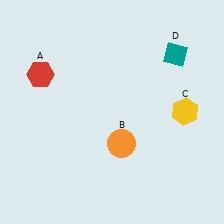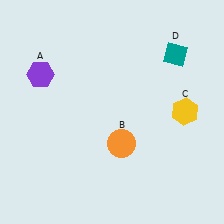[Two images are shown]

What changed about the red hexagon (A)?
In Image 1, A is red. In Image 2, it changed to purple.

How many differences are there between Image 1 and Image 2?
There is 1 difference between the two images.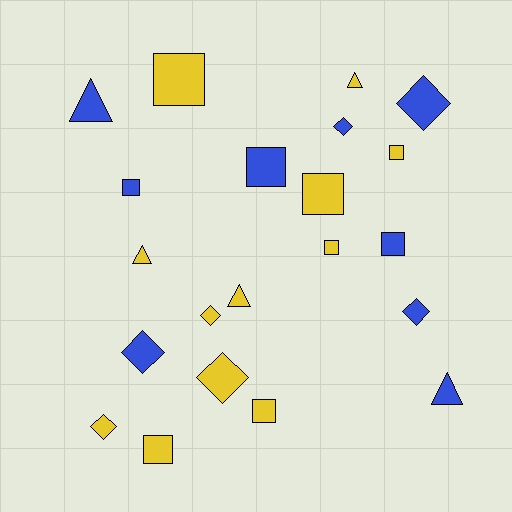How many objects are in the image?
There are 21 objects.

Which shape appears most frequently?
Square, with 9 objects.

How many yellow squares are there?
There are 6 yellow squares.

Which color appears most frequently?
Yellow, with 12 objects.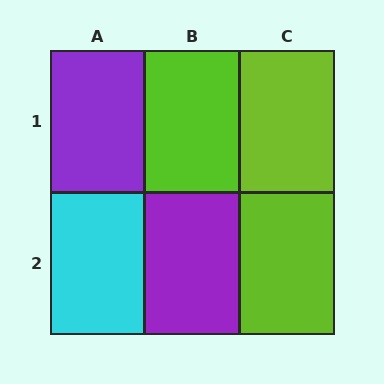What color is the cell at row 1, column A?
Purple.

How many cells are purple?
2 cells are purple.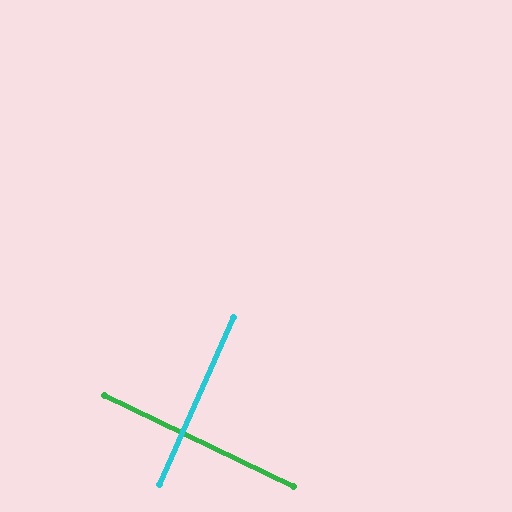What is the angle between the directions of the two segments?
Approximately 88 degrees.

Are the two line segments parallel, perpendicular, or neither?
Perpendicular — they meet at approximately 88°.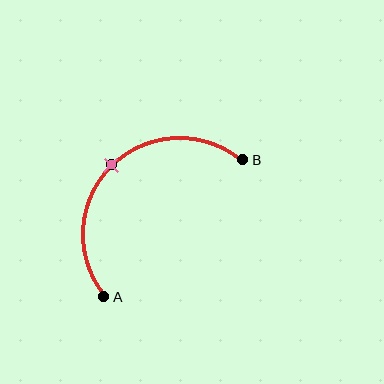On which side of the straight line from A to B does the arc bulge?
The arc bulges above and to the left of the straight line connecting A and B.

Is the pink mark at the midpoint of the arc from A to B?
Yes. The pink mark lies on the arc at equal arc-length from both A and B — it is the arc midpoint.